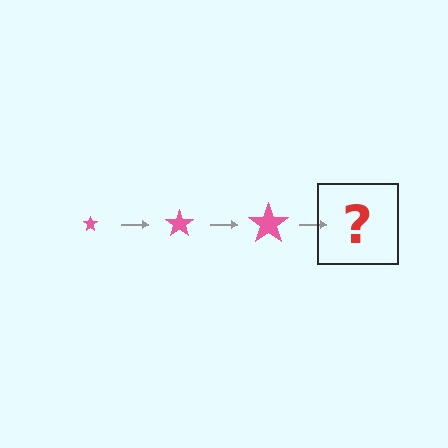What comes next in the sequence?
The next element should be a pink star, larger than the previous one.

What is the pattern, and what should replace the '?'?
The pattern is that the star gets progressively larger each step. The '?' should be a pink star, larger than the previous one.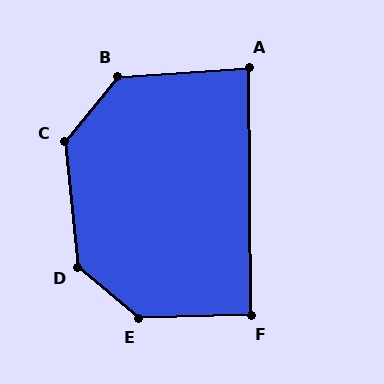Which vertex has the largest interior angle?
E, at approximately 139 degrees.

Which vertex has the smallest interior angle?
A, at approximately 86 degrees.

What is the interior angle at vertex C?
Approximately 135 degrees (obtuse).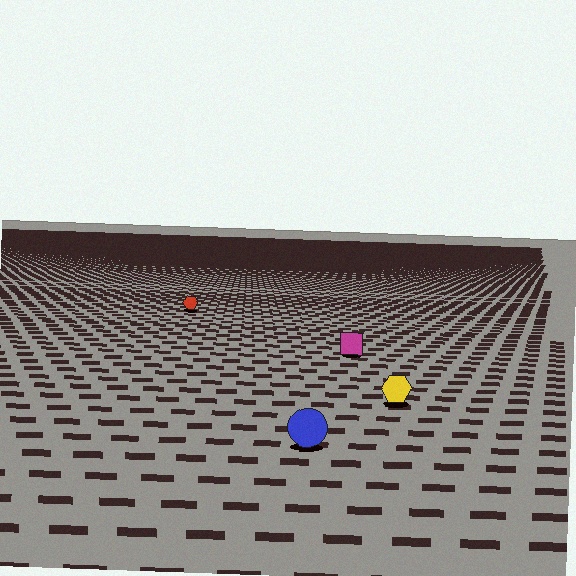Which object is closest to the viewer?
The blue circle is closest. The texture marks near it are larger and more spread out.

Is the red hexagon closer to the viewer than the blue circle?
No. The blue circle is closer — you can tell from the texture gradient: the ground texture is coarser near it.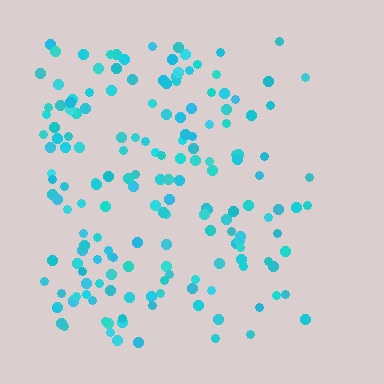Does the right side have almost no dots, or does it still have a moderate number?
Still a moderate number, just noticeably fewer than the left.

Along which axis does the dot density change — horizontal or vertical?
Horizontal.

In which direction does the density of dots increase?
From right to left, with the left side densest.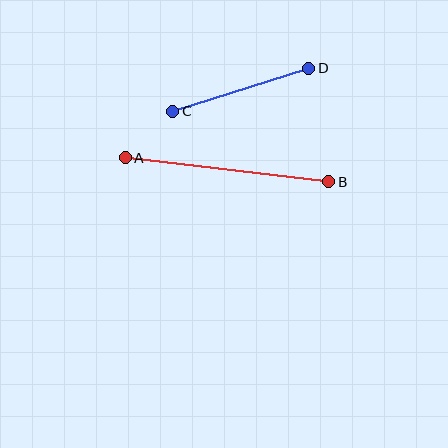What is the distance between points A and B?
The distance is approximately 205 pixels.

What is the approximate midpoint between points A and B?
The midpoint is at approximately (227, 170) pixels.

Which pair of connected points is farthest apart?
Points A and B are farthest apart.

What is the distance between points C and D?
The distance is approximately 142 pixels.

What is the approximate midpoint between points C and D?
The midpoint is at approximately (241, 90) pixels.